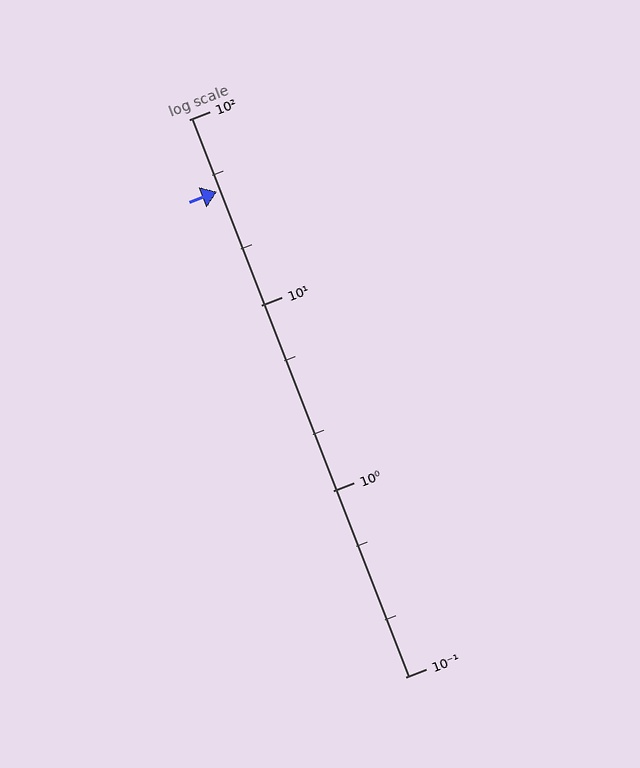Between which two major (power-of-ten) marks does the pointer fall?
The pointer is between 10 and 100.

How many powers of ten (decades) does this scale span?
The scale spans 3 decades, from 0.1 to 100.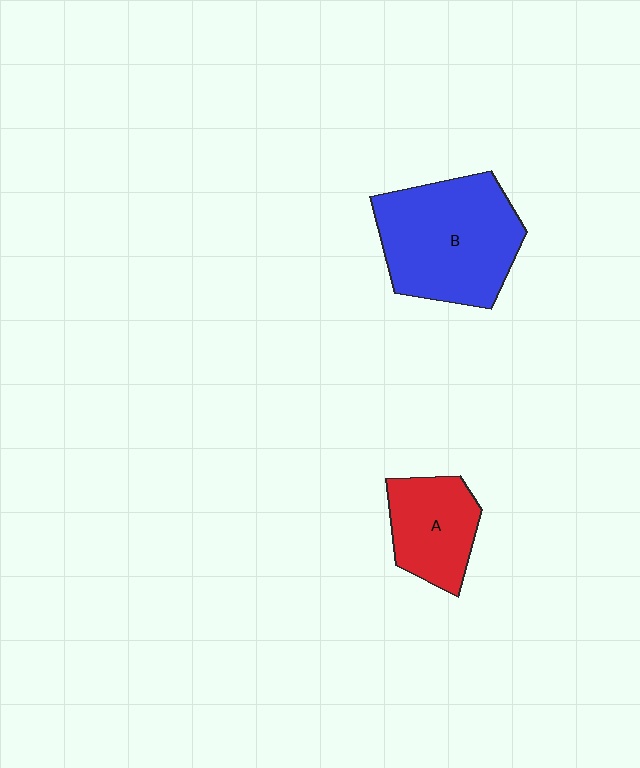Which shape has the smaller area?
Shape A (red).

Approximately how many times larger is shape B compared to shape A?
Approximately 1.8 times.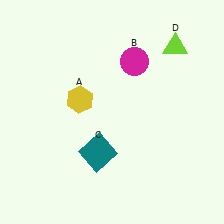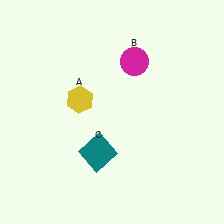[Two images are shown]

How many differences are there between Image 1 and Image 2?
There is 1 difference between the two images.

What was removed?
The lime triangle (D) was removed in Image 2.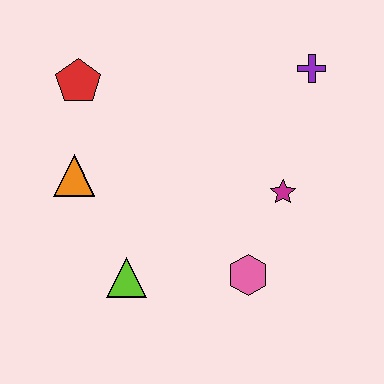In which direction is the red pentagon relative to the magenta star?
The red pentagon is to the left of the magenta star.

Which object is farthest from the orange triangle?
The purple cross is farthest from the orange triangle.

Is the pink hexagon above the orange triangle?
No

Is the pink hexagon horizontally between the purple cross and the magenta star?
No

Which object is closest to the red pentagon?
The orange triangle is closest to the red pentagon.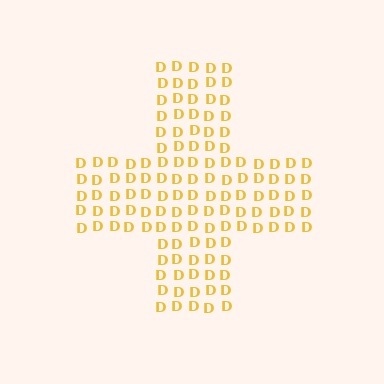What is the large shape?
The large shape is a cross.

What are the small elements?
The small elements are letter D's.